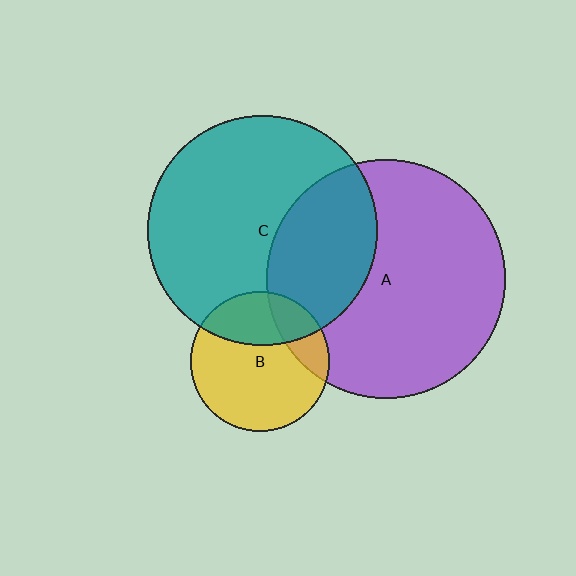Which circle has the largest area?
Circle A (purple).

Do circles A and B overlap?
Yes.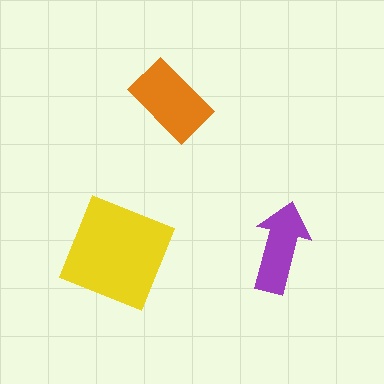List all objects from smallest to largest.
The purple arrow, the orange rectangle, the yellow square.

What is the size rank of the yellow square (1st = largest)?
1st.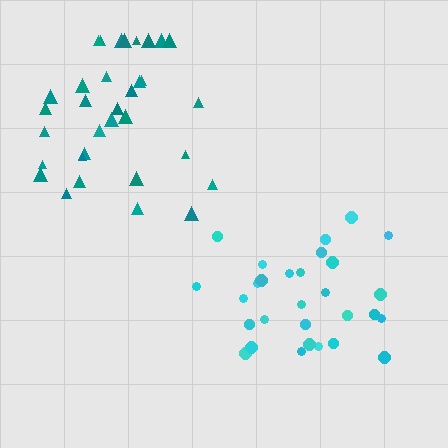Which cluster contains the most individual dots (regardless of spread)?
Teal (34).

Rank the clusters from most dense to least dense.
cyan, teal.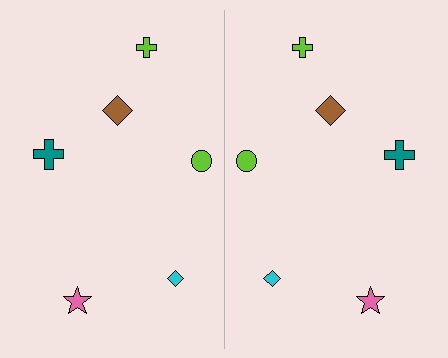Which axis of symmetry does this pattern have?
The pattern has a vertical axis of symmetry running through the center of the image.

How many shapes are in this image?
There are 12 shapes in this image.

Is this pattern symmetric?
Yes, this pattern has bilateral (reflection) symmetry.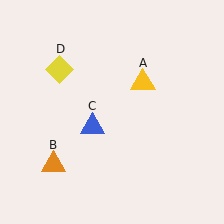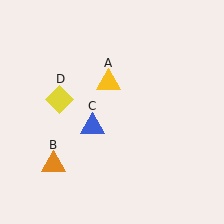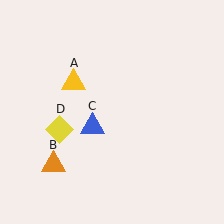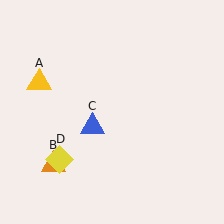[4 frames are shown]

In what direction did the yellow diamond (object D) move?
The yellow diamond (object D) moved down.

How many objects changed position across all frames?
2 objects changed position: yellow triangle (object A), yellow diamond (object D).